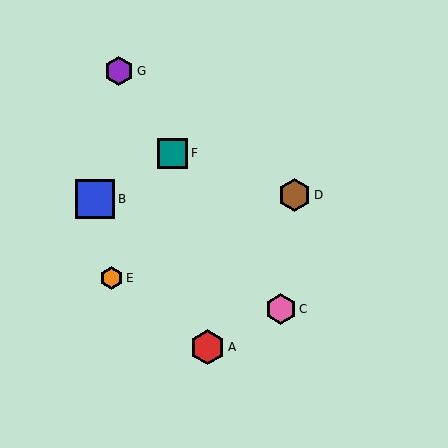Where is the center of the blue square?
The center of the blue square is at (95, 199).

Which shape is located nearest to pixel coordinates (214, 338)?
The red hexagon (labeled A) at (207, 347) is nearest to that location.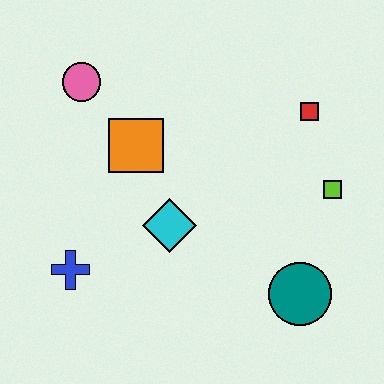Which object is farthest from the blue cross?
The red square is farthest from the blue cross.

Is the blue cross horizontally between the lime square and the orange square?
No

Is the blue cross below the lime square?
Yes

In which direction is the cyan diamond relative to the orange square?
The cyan diamond is below the orange square.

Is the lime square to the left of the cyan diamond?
No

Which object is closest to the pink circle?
The orange square is closest to the pink circle.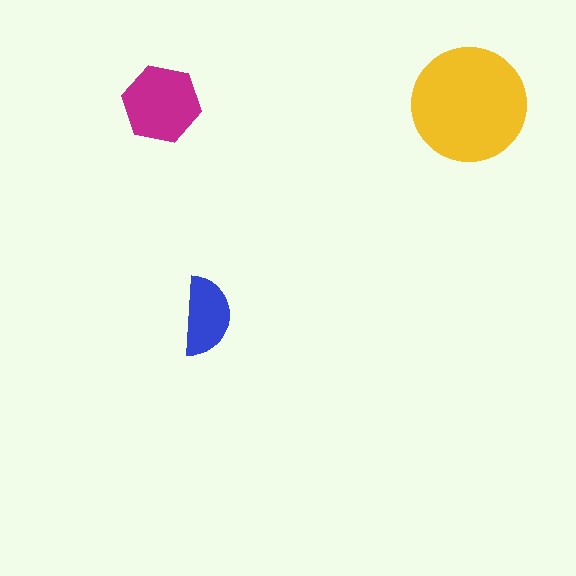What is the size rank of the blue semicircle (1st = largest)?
3rd.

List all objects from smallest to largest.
The blue semicircle, the magenta hexagon, the yellow circle.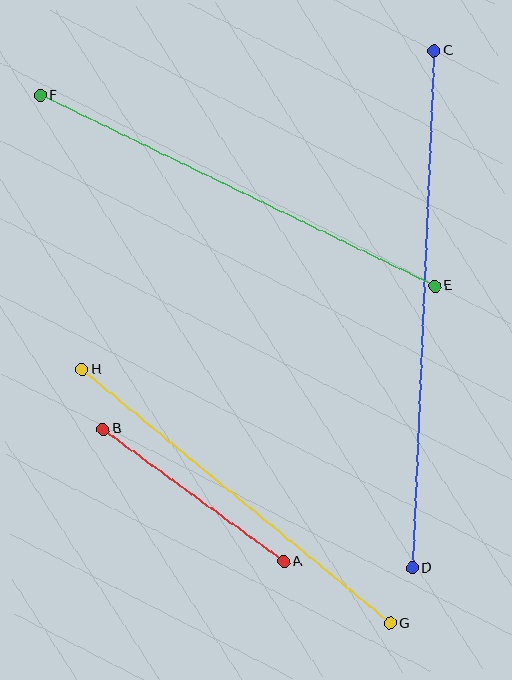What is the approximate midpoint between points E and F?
The midpoint is at approximately (238, 191) pixels.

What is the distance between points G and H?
The distance is approximately 399 pixels.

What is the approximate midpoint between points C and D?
The midpoint is at approximately (423, 309) pixels.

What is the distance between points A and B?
The distance is approximately 224 pixels.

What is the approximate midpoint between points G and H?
The midpoint is at approximately (236, 497) pixels.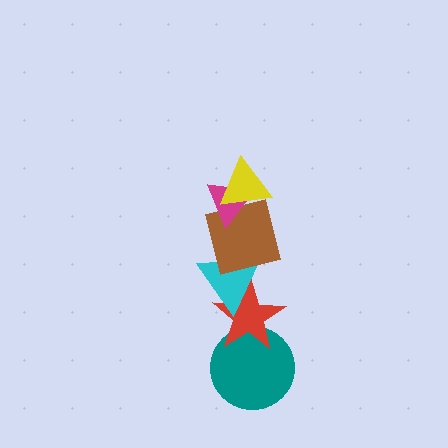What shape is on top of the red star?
The cyan triangle is on top of the red star.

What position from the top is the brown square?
The brown square is 3rd from the top.